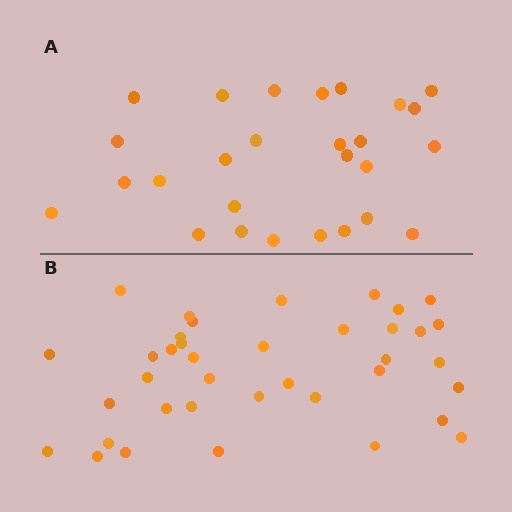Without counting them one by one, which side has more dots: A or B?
Region B (the bottom region) has more dots.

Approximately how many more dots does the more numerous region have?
Region B has roughly 12 or so more dots than region A.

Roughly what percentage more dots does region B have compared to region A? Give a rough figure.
About 40% more.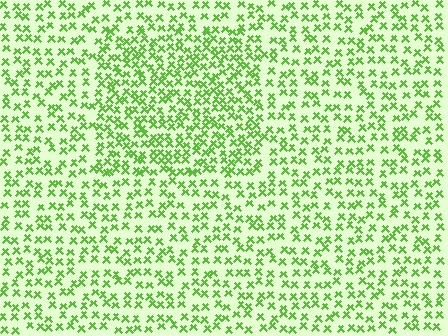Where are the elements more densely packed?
The elements are more densely packed inside the rectangle boundary.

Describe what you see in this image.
The image contains small lime elements arranged at two different densities. A rectangle-shaped region is visible where the elements are more densely packed than the surrounding area.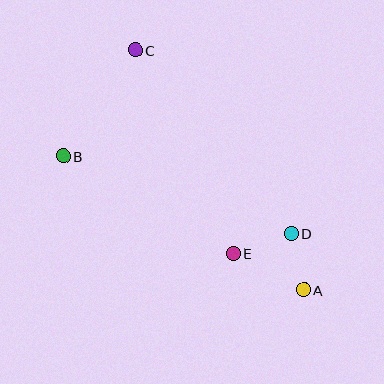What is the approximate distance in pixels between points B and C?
The distance between B and C is approximately 128 pixels.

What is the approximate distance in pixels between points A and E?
The distance between A and E is approximately 79 pixels.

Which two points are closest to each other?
Points A and D are closest to each other.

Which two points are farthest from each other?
Points A and C are farthest from each other.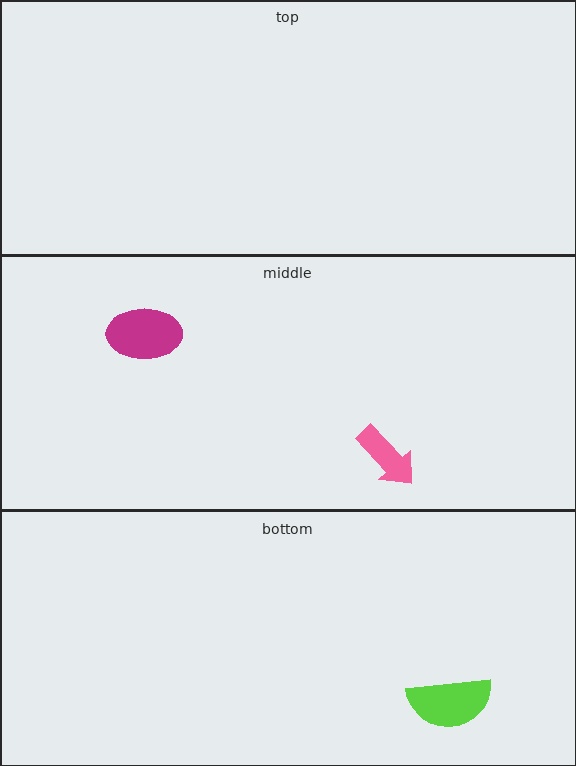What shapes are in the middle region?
The magenta ellipse, the pink arrow.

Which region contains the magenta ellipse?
The middle region.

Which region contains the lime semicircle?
The bottom region.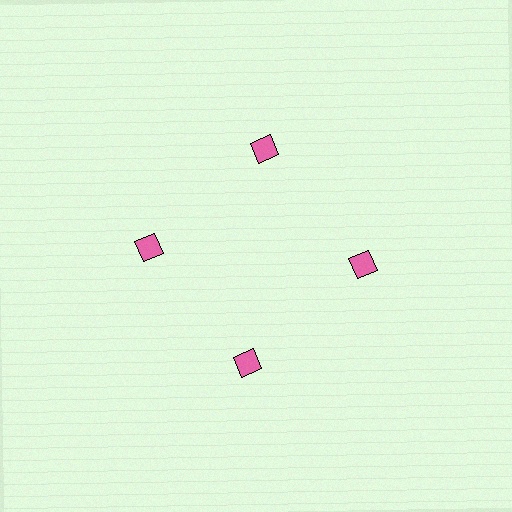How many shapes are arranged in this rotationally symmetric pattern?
There are 4 shapes, arranged in 4 groups of 1.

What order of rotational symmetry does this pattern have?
This pattern has 4-fold rotational symmetry.